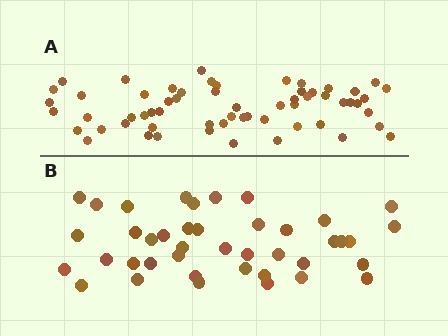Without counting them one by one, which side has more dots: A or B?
Region A (the top region) has more dots.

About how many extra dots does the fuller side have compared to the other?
Region A has approximately 20 more dots than region B.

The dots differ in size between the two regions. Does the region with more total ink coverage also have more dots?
No. Region B has more total ink coverage because its dots are larger, but region A actually contains more individual dots. Total area can be misleading — the number of items is what matters here.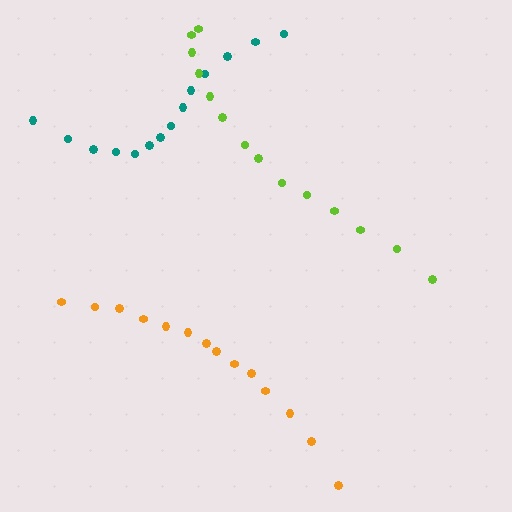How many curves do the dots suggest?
There are 3 distinct paths.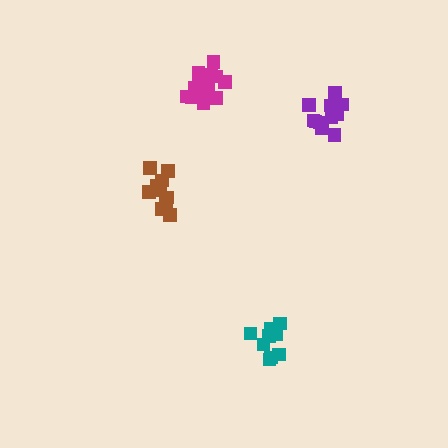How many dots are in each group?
Group 1: 11 dots, Group 2: 16 dots, Group 3: 11 dots, Group 4: 10 dots (48 total).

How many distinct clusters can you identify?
There are 4 distinct clusters.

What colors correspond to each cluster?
The clusters are colored: purple, magenta, brown, teal.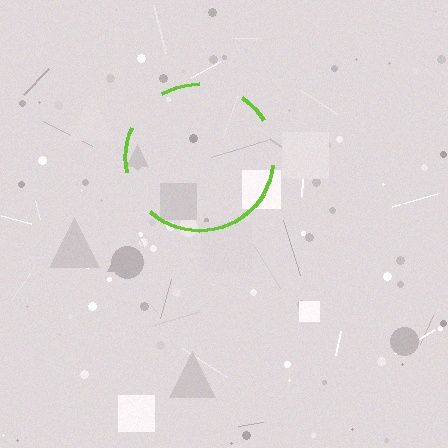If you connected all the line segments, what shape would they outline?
They would outline a circle.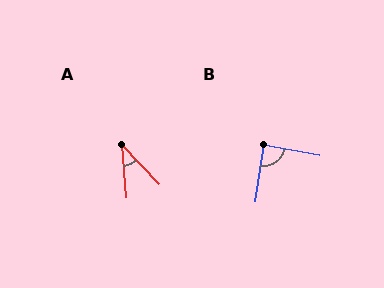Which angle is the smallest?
A, at approximately 39 degrees.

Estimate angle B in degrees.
Approximately 88 degrees.